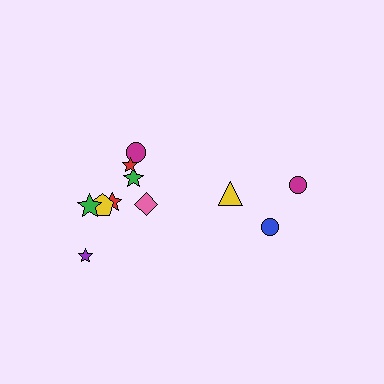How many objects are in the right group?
There are 3 objects.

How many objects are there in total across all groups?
There are 11 objects.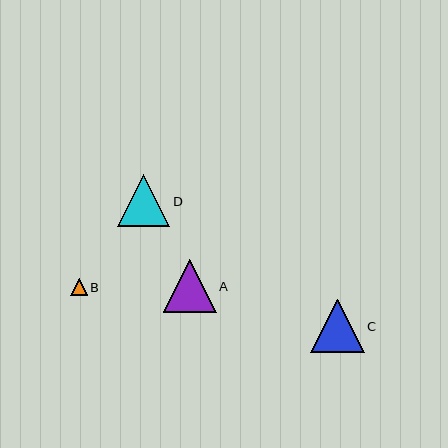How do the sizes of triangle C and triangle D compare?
Triangle C and triangle D are approximately the same size.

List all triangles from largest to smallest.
From largest to smallest: C, A, D, B.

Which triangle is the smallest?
Triangle B is the smallest with a size of approximately 17 pixels.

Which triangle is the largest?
Triangle C is the largest with a size of approximately 53 pixels.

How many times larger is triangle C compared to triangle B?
Triangle C is approximately 3.2 times the size of triangle B.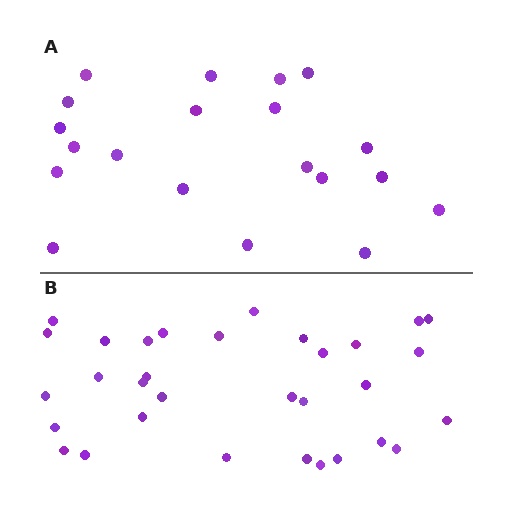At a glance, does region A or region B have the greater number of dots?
Region B (the bottom region) has more dots.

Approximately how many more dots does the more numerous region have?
Region B has roughly 12 or so more dots than region A.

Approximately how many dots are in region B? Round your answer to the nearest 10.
About 30 dots. (The exact count is 32, which rounds to 30.)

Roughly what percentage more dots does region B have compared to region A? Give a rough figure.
About 60% more.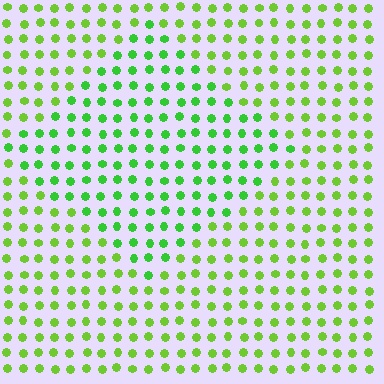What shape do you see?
I see a diamond.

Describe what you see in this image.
The image is filled with small lime elements in a uniform arrangement. A diamond-shaped region is visible where the elements are tinted to a slightly different hue, forming a subtle color boundary.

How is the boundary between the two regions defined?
The boundary is defined purely by a slight shift in hue (about 24 degrees). Spacing, size, and orientation are identical on both sides.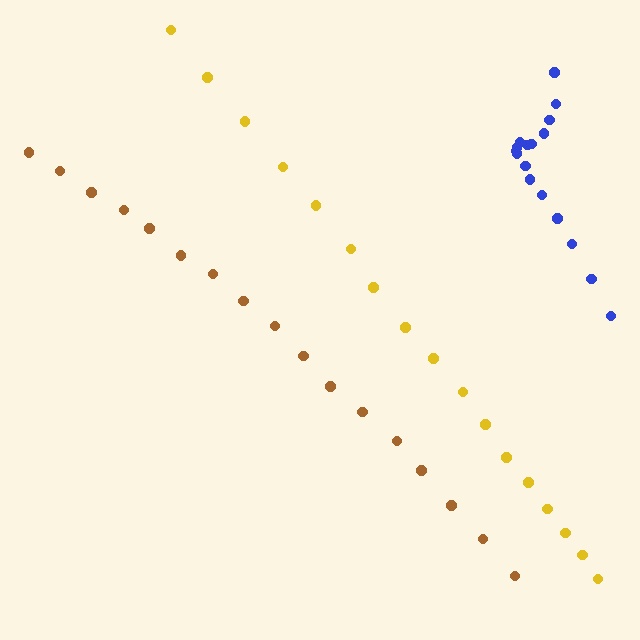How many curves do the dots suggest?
There are 3 distinct paths.